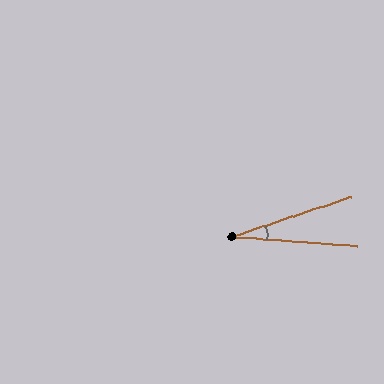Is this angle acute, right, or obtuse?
It is acute.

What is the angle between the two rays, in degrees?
Approximately 23 degrees.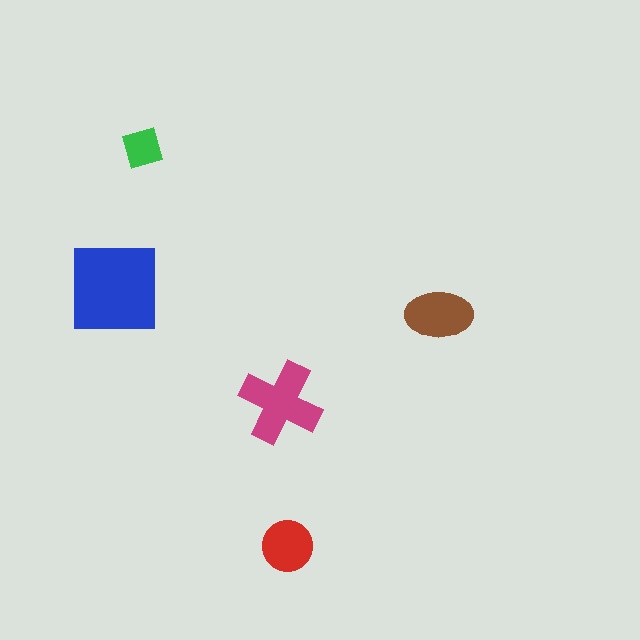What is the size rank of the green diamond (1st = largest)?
5th.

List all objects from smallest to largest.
The green diamond, the red circle, the brown ellipse, the magenta cross, the blue square.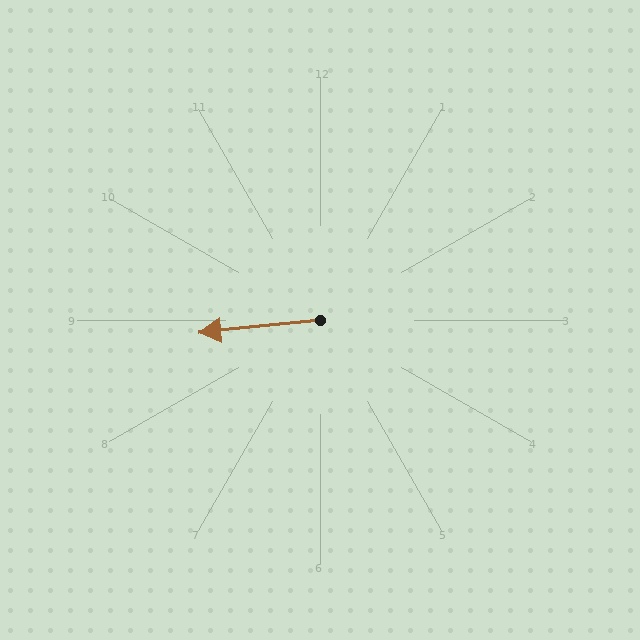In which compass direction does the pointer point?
West.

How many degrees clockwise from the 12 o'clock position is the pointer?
Approximately 264 degrees.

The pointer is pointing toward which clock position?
Roughly 9 o'clock.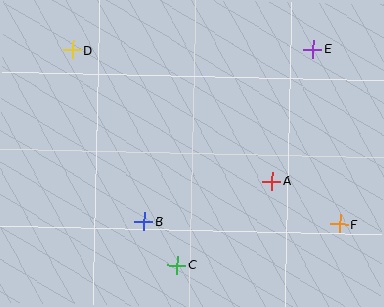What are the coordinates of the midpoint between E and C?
The midpoint between E and C is at (245, 157).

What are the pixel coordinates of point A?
Point A is at (272, 181).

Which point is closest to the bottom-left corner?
Point B is closest to the bottom-left corner.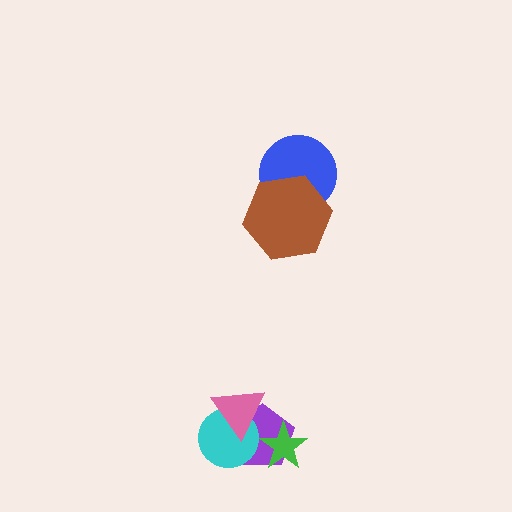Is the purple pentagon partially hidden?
Yes, it is partially covered by another shape.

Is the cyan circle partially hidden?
Yes, it is partially covered by another shape.